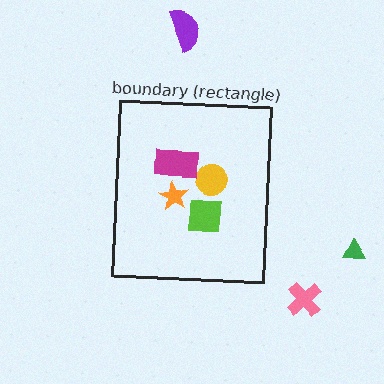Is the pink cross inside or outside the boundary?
Outside.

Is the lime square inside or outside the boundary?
Inside.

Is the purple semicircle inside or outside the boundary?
Outside.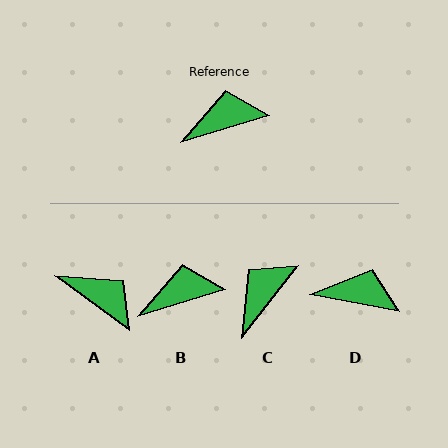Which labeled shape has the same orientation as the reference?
B.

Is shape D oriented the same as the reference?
No, it is off by about 27 degrees.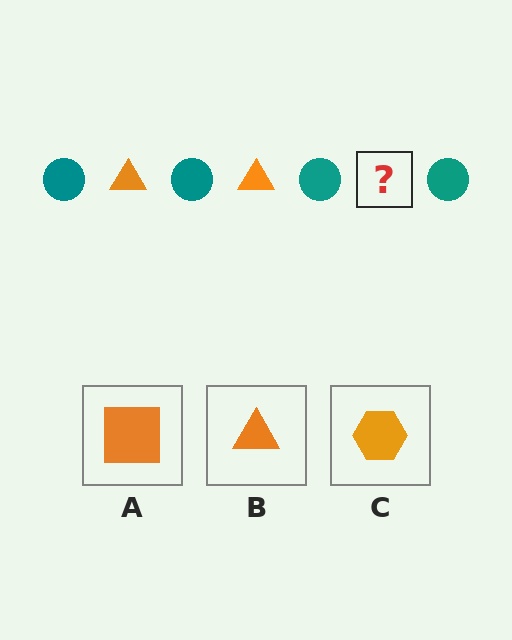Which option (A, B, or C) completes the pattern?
B.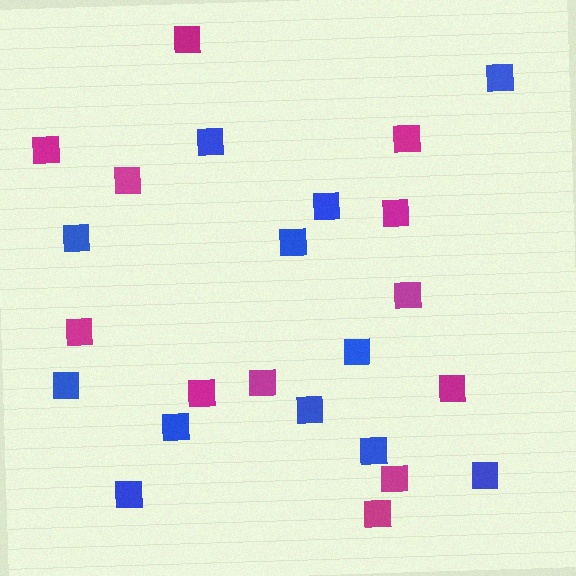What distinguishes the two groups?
There are 2 groups: one group of blue squares (12) and one group of magenta squares (12).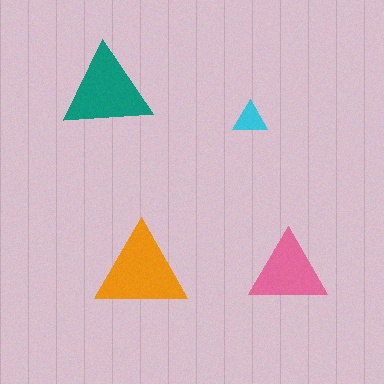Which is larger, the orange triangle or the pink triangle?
The orange one.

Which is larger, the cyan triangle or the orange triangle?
The orange one.